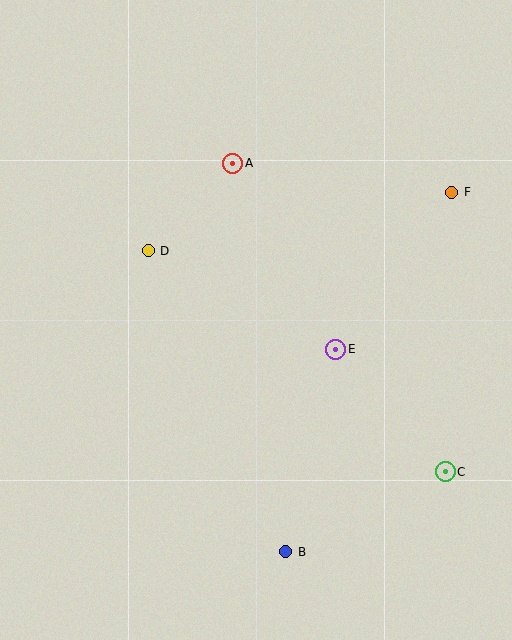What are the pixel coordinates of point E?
Point E is at (336, 349).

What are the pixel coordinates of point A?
Point A is at (233, 163).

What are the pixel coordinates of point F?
Point F is at (452, 192).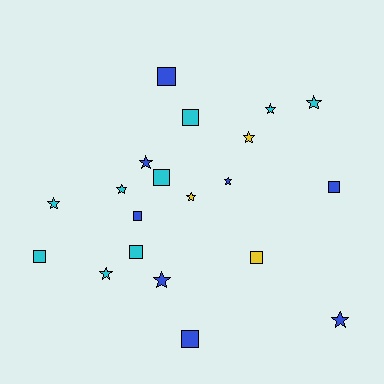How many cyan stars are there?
There are 5 cyan stars.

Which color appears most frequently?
Cyan, with 9 objects.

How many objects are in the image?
There are 20 objects.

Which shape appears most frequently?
Star, with 11 objects.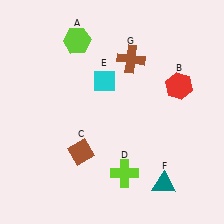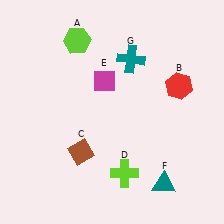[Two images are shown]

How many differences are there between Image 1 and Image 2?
There are 2 differences between the two images.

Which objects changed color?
E changed from cyan to magenta. G changed from brown to teal.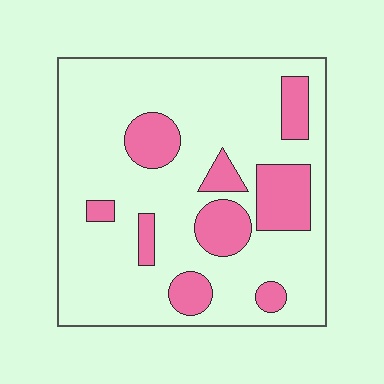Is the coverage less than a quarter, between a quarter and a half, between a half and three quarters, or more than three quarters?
Less than a quarter.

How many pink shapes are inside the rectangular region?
9.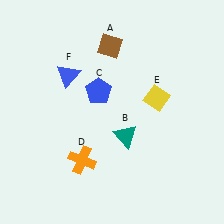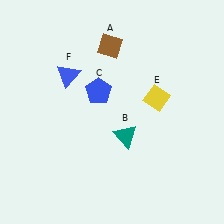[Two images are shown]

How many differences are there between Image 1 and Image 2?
There is 1 difference between the two images.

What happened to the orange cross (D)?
The orange cross (D) was removed in Image 2. It was in the bottom-left area of Image 1.